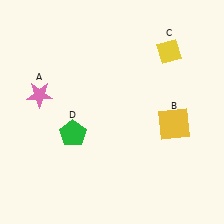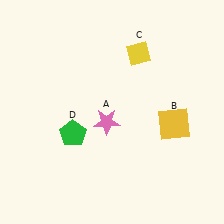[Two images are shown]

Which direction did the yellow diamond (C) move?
The yellow diamond (C) moved left.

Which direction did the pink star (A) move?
The pink star (A) moved right.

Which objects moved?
The objects that moved are: the pink star (A), the yellow diamond (C).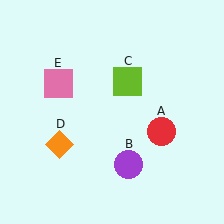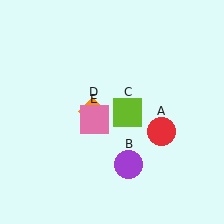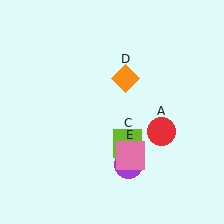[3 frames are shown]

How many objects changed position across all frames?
3 objects changed position: lime square (object C), orange diamond (object D), pink square (object E).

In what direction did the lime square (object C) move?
The lime square (object C) moved down.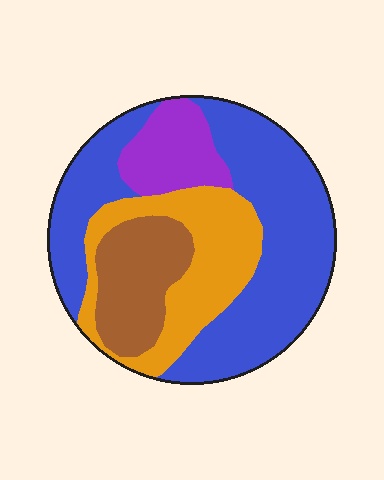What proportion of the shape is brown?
Brown covers 15% of the shape.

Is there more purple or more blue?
Blue.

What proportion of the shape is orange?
Orange covers around 25% of the shape.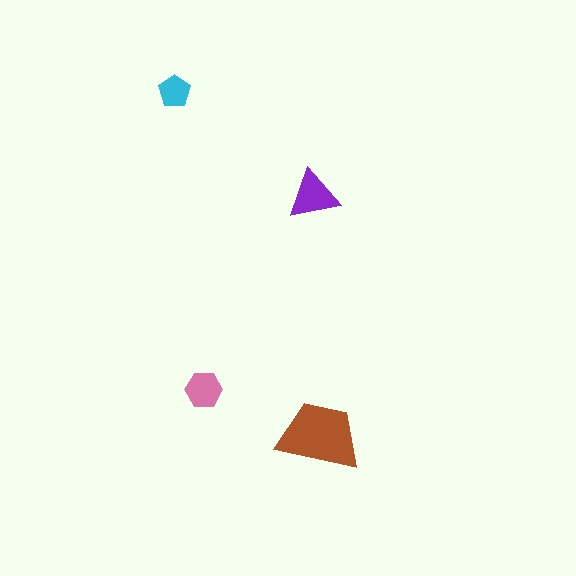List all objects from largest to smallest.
The brown trapezoid, the purple triangle, the pink hexagon, the cyan pentagon.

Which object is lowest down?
The brown trapezoid is bottommost.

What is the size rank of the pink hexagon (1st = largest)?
3rd.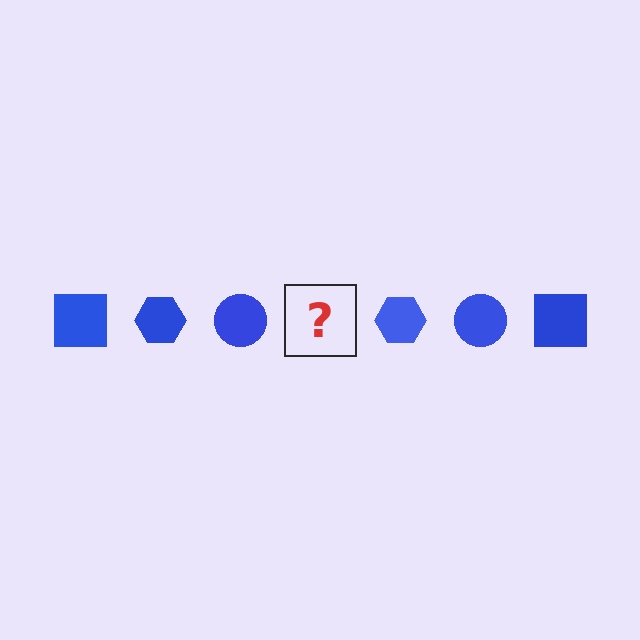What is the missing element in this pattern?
The missing element is a blue square.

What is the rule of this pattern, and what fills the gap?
The rule is that the pattern cycles through square, hexagon, circle shapes in blue. The gap should be filled with a blue square.